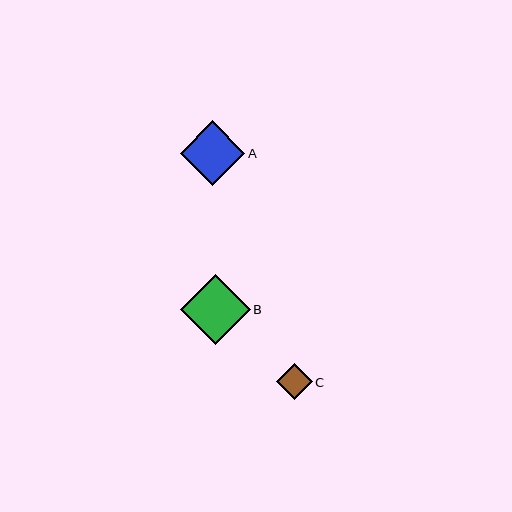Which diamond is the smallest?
Diamond C is the smallest with a size of approximately 36 pixels.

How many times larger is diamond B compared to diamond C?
Diamond B is approximately 2.0 times the size of diamond C.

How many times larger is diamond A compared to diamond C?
Diamond A is approximately 1.8 times the size of diamond C.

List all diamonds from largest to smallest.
From largest to smallest: B, A, C.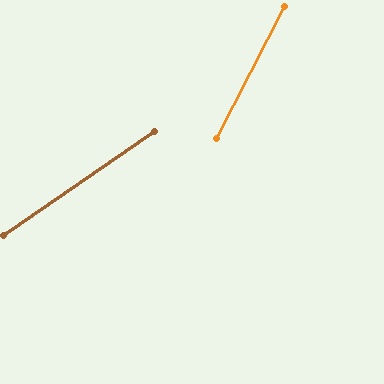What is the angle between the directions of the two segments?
Approximately 28 degrees.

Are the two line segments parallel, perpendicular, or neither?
Neither parallel nor perpendicular — they differ by about 28°.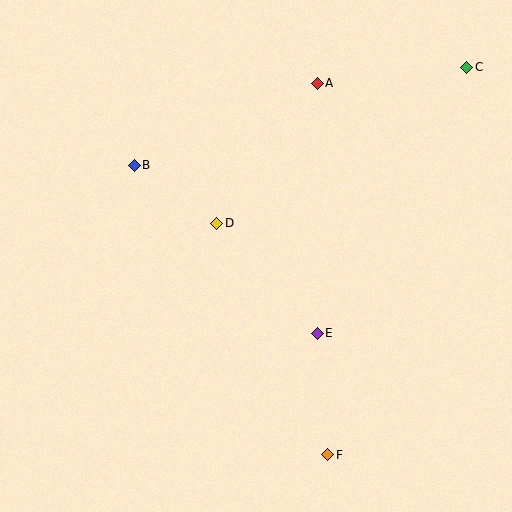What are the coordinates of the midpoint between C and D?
The midpoint between C and D is at (342, 145).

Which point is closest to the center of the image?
Point D at (217, 223) is closest to the center.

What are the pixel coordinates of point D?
Point D is at (217, 223).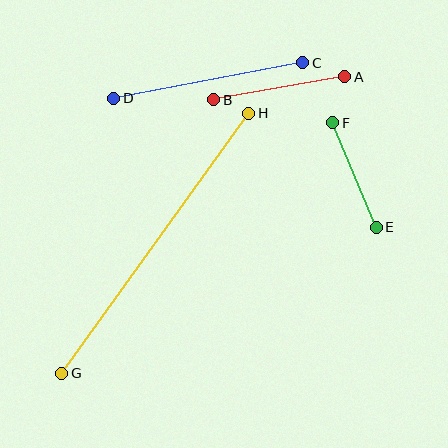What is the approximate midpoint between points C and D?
The midpoint is at approximately (208, 80) pixels.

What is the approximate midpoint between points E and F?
The midpoint is at approximately (355, 175) pixels.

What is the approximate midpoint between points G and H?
The midpoint is at approximately (155, 243) pixels.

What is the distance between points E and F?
The distance is approximately 113 pixels.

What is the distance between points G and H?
The distance is approximately 320 pixels.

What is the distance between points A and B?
The distance is approximately 133 pixels.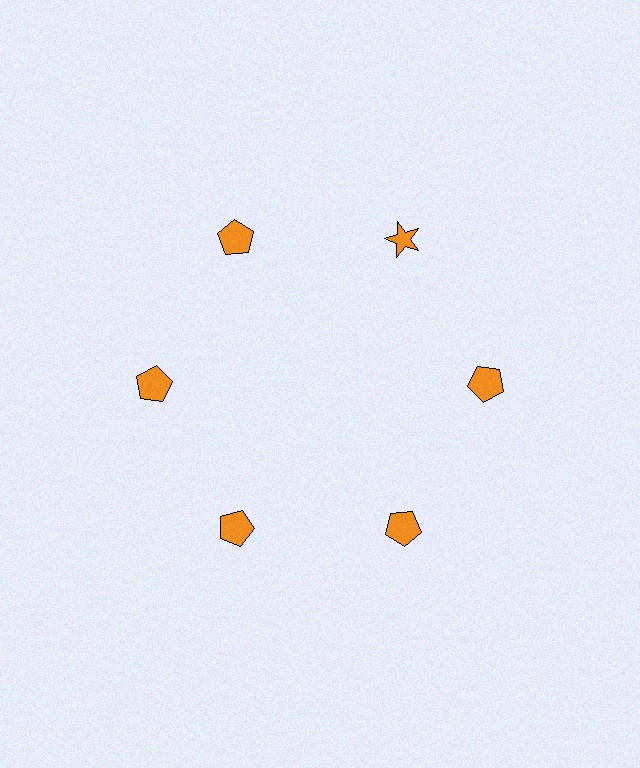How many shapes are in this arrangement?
There are 6 shapes arranged in a ring pattern.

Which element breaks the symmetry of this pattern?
The orange star at roughly the 1 o'clock position breaks the symmetry. All other shapes are orange pentagons.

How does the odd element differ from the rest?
It has a different shape: star instead of pentagon.